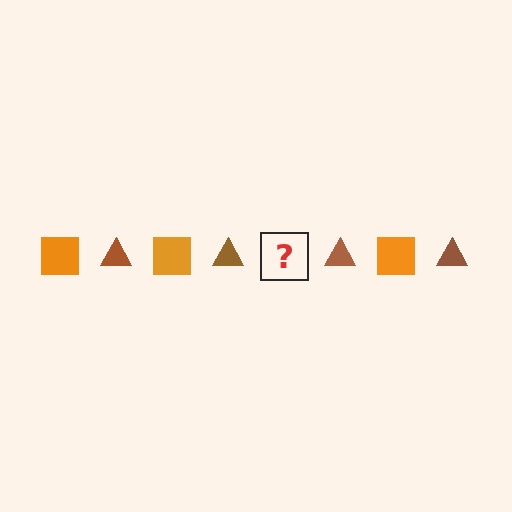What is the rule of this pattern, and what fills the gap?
The rule is that the pattern alternates between orange square and brown triangle. The gap should be filled with an orange square.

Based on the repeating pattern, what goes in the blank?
The blank should be an orange square.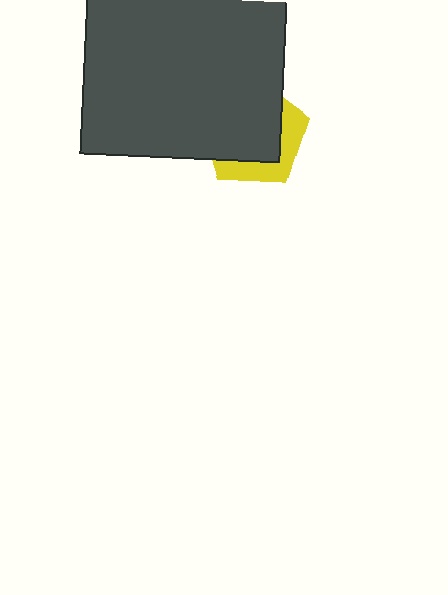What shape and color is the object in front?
The object in front is a dark gray square.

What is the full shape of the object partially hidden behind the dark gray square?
The partially hidden object is a yellow pentagon.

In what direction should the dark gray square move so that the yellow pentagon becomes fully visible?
The dark gray square should move toward the upper-left. That is the shortest direction to clear the overlap and leave the yellow pentagon fully visible.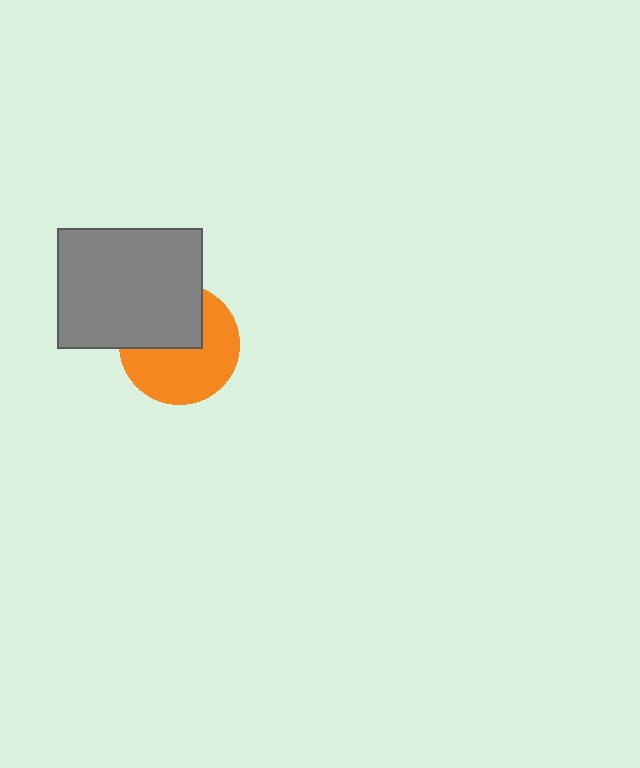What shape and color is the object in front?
The object in front is a gray rectangle.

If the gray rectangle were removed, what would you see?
You would see the complete orange circle.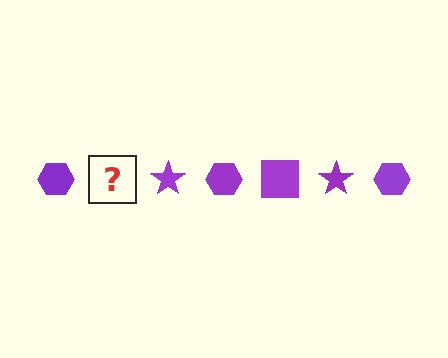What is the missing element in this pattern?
The missing element is a purple square.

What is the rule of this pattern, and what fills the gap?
The rule is that the pattern cycles through hexagon, square, star shapes in purple. The gap should be filled with a purple square.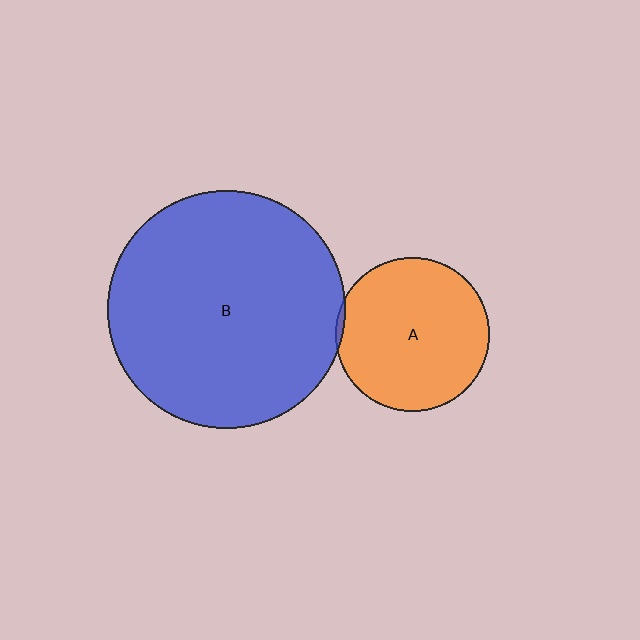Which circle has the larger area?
Circle B (blue).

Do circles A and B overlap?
Yes.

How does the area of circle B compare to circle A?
Approximately 2.4 times.